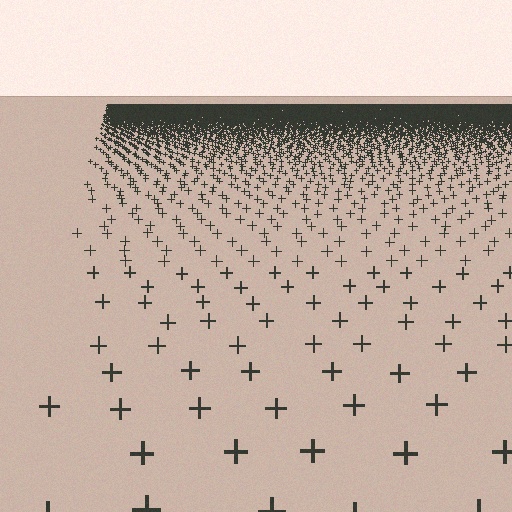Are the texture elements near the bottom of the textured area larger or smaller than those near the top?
Larger. Near the bottom, elements are closer to the viewer and appear at a bigger on-screen size.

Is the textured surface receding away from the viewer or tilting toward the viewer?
The surface is receding away from the viewer. Texture elements get smaller and denser toward the top.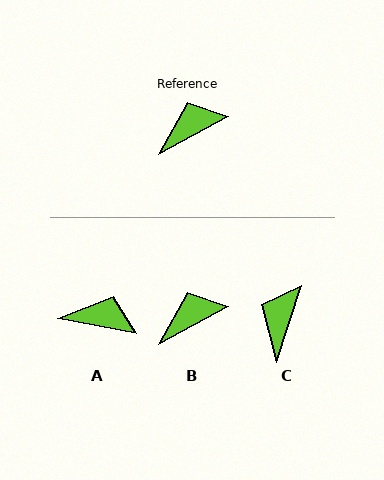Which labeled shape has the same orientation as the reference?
B.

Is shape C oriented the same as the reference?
No, it is off by about 43 degrees.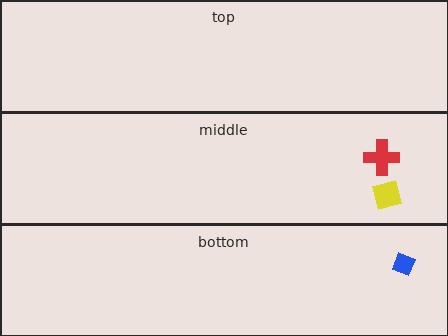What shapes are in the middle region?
The yellow square, the red cross.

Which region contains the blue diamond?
The bottom region.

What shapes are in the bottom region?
The blue diamond.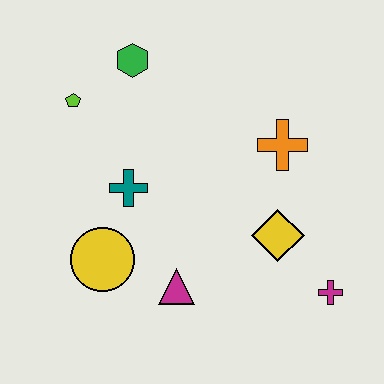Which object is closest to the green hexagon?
The lime pentagon is closest to the green hexagon.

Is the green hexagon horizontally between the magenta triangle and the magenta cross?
No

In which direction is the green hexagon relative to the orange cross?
The green hexagon is to the left of the orange cross.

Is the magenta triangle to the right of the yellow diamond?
No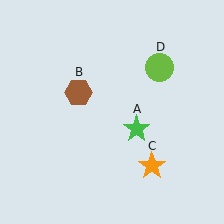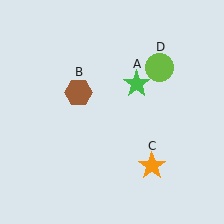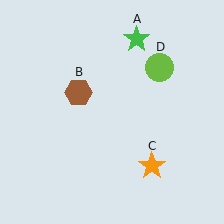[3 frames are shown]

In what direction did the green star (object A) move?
The green star (object A) moved up.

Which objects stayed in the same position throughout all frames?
Brown hexagon (object B) and orange star (object C) and lime circle (object D) remained stationary.